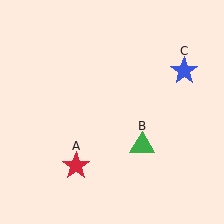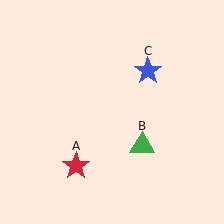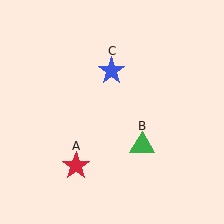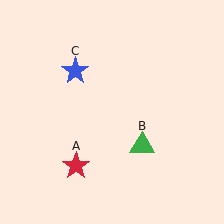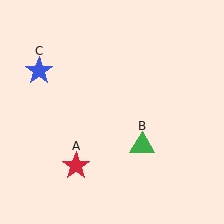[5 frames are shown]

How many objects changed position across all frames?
1 object changed position: blue star (object C).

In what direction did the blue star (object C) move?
The blue star (object C) moved left.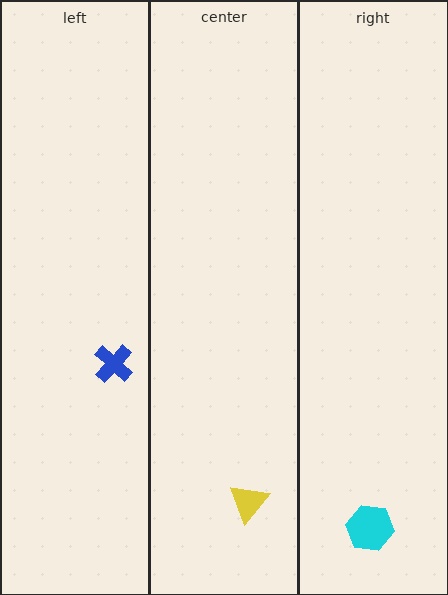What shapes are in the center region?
The yellow triangle.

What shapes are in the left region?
The blue cross.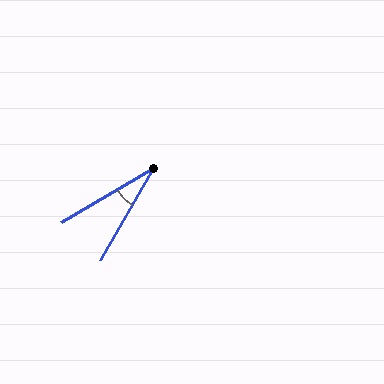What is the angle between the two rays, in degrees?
Approximately 30 degrees.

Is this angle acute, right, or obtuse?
It is acute.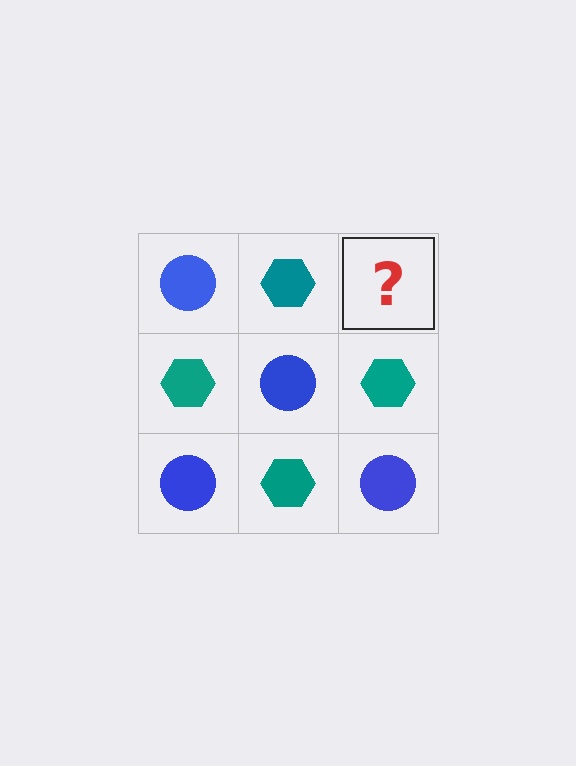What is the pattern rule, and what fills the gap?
The rule is that it alternates blue circle and teal hexagon in a checkerboard pattern. The gap should be filled with a blue circle.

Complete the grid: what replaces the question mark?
The question mark should be replaced with a blue circle.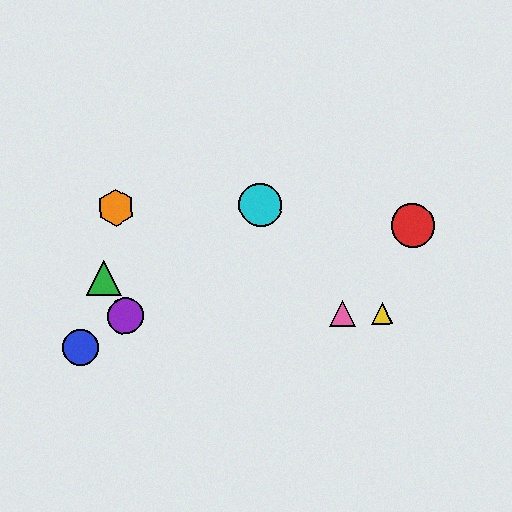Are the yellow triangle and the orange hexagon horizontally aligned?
No, the yellow triangle is at y≈313 and the orange hexagon is at y≈208.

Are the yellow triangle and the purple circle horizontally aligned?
Yes, both are at y≈313.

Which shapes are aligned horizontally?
The yellow triangle, the purple circle, the pink triangle are aligned horizontally.